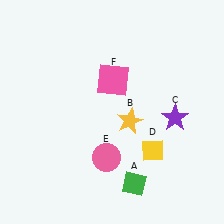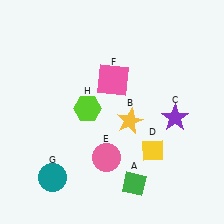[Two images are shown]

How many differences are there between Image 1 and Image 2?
There are 2 differences between the two images.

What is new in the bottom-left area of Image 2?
A teal circle (G) was added in the bottom-left area of Image 2.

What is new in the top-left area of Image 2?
A lime hexagon (H) was added in the top-left area of Image 2.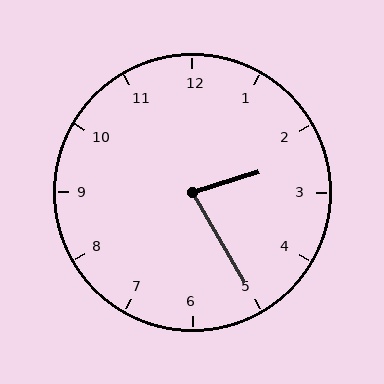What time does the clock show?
2:25.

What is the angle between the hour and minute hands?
Approximately 78 degrees.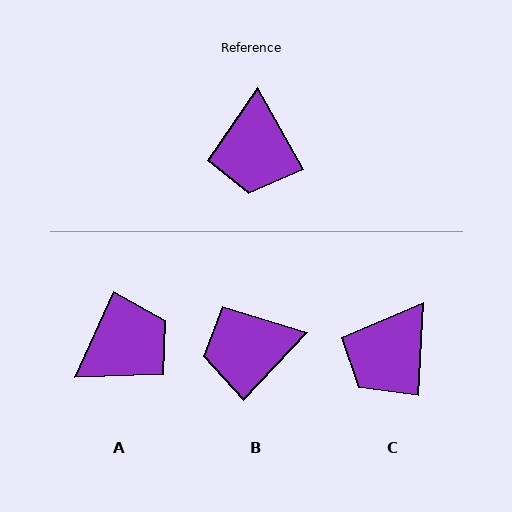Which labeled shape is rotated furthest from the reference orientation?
A, about 127 degrees away.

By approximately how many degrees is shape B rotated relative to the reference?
Approximately 72 degrees clockwise.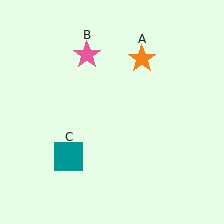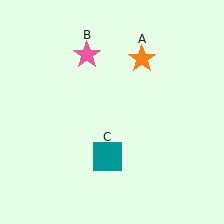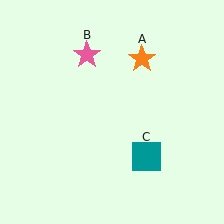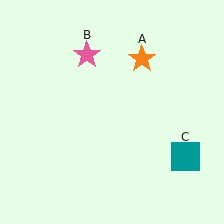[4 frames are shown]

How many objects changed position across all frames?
1 object changed position: teal square (object C).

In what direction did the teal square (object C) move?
The teal square (object C) moved right.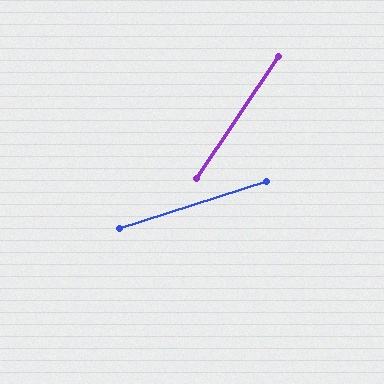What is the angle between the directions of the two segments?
Approximately 38 degrees.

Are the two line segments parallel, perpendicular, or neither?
Neither parallel nor perpendicular — they differ by about 38°.